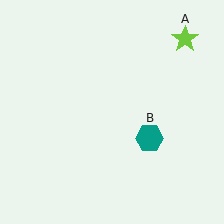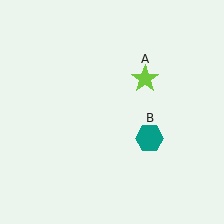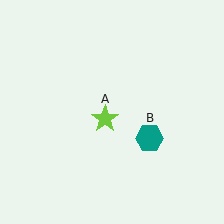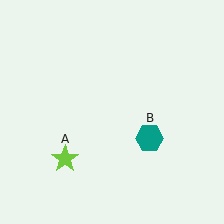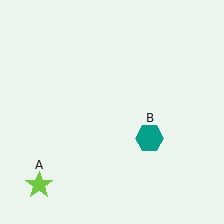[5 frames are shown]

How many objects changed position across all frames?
1 object changed position: lime star (object A).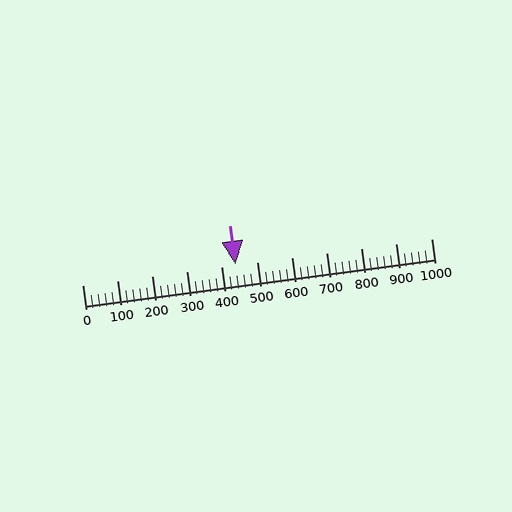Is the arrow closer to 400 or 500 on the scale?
The arrow is closer to 400.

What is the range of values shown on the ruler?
The ruler shows values from 0 to 1000.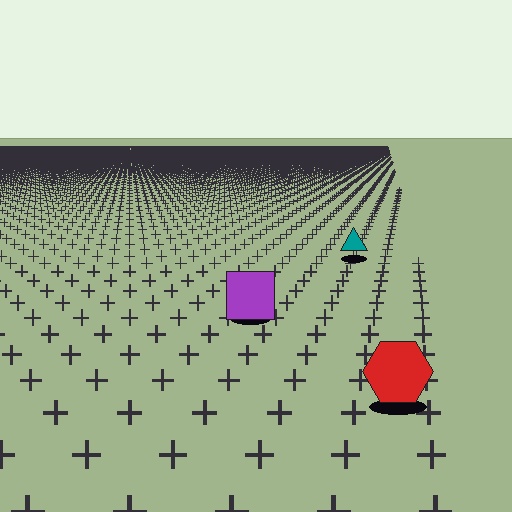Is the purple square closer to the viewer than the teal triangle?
Yes. The purple square is closer — you can tell from the texture gradient: the ground texture is coarser near it.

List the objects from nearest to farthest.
From nearest to farthest: the red hexagon, the purple square, the teal triangle.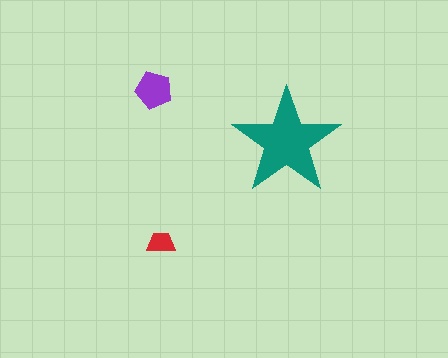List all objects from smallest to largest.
The red trapezoid, the purple pentagon, the teal star.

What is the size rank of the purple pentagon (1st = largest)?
2nd.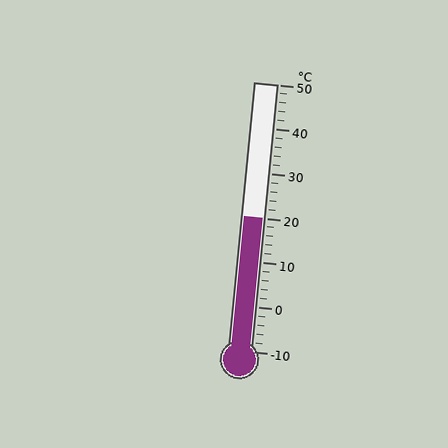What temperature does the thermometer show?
The thermometer shows approximately 20°C.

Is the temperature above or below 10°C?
The temperature is above 10°C.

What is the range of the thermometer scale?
The thermometer scale ranges from -10°C to 50°C.